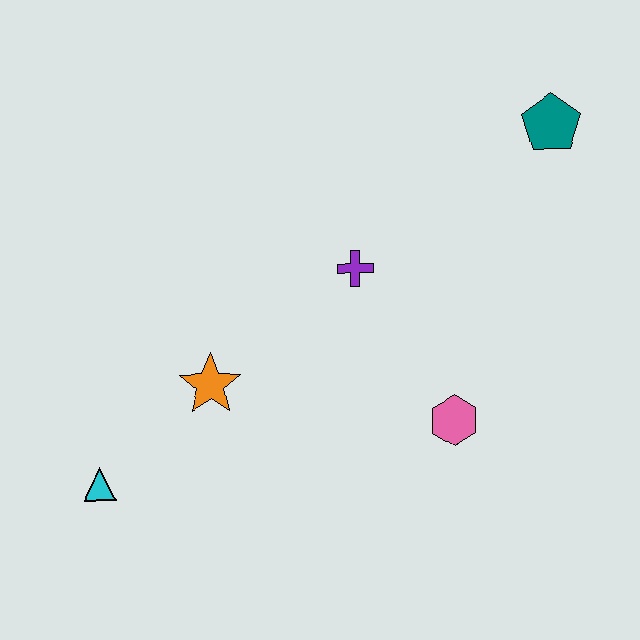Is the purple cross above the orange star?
Yes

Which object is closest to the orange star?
The cyan triangle is closest to the orange star.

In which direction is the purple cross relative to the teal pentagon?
The purple cross is to the left of the teal pentagon.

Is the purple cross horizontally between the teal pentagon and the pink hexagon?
No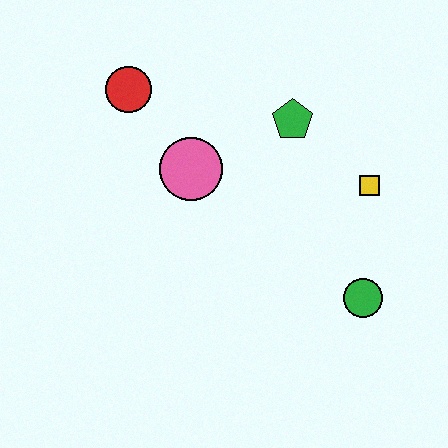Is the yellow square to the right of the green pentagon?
Yes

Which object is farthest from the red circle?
The green circle is farthest from the red circle.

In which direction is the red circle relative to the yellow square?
The red circle is to the left of the yellow square.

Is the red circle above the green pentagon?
Yes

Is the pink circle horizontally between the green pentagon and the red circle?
Yes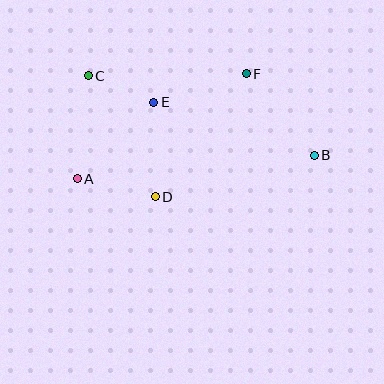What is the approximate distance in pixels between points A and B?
The distance between A and B is approximately 238 pixels.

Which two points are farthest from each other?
Points B and C are farthest from each other.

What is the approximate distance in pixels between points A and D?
The distance between A and D is approximately 80 pixels.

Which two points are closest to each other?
Points C and E are closest to each other.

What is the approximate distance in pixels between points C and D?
The distance between C and D is approximately 138 pixels.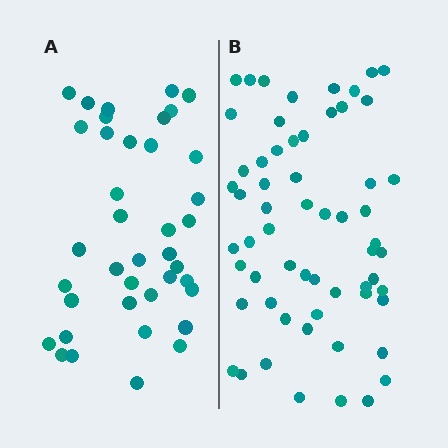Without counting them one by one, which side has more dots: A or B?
Region B (the right region) has more dots.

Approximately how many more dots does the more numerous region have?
Region B has approximately 20 more dots than region A.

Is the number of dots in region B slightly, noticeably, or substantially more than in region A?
Region B has substantially more. The ratio is roughly 1.5 to 1.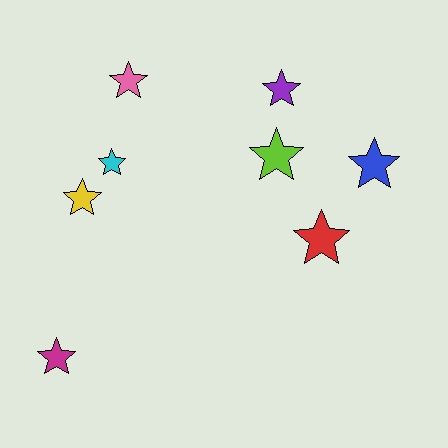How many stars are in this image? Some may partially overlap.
There are 8 stars.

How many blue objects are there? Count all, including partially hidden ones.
There is 1 blue object.